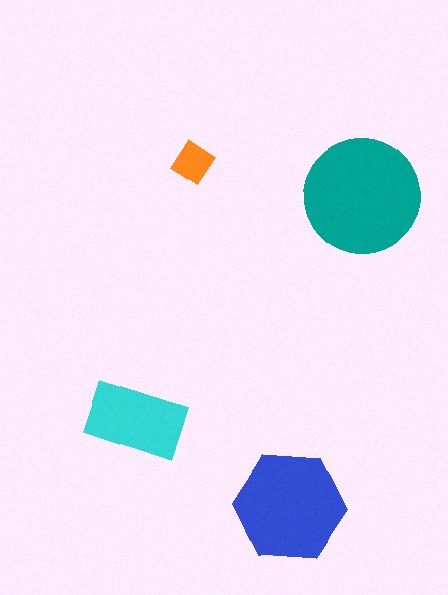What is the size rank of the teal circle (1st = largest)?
1st.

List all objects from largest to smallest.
The teal circle, the blue hexagon, the cyan rectangle, the orange diamond.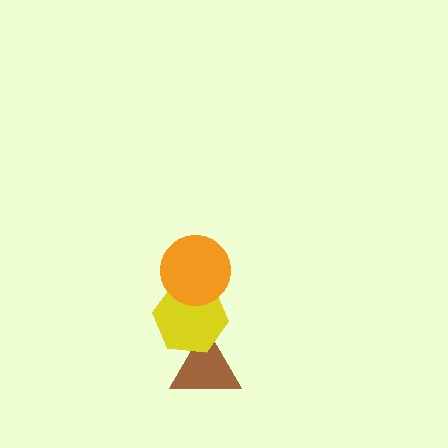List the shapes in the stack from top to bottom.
From top to bottom: the orange circle, the yellow hexagon, the brown triangle.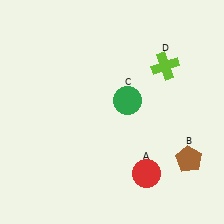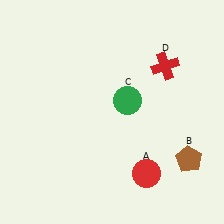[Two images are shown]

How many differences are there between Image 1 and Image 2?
There is 1 difference between the two images.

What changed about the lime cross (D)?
In Image 1, D is lime. In Image 2, it changed to red.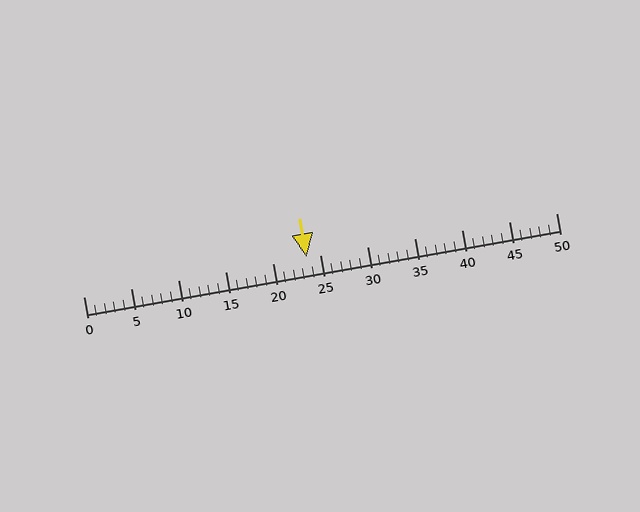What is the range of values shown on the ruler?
The ruler shows values from 0 to 50.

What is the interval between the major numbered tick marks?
The major tick marks are spaced 5 units apart.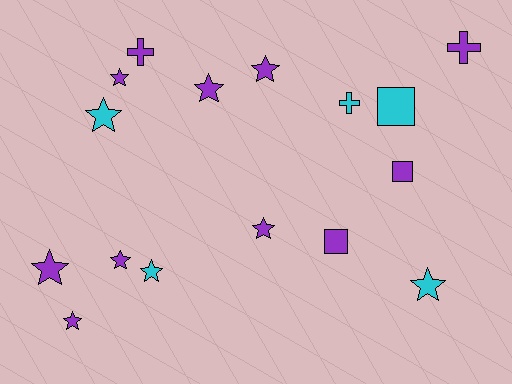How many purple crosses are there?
There are 2 purple crosses.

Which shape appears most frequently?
Star, with 10 objects.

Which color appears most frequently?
Purple, with 11 objects.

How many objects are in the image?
There are 16 objects.